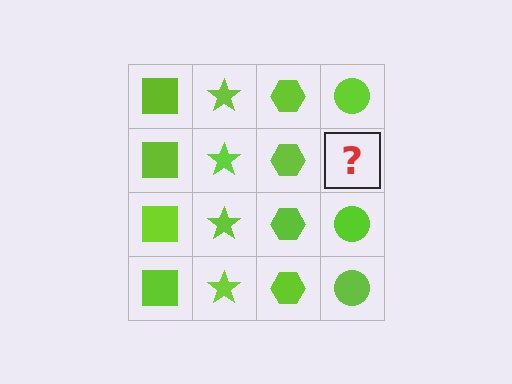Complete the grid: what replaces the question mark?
The question mark should be replaced with a lime circle.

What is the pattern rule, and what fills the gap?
The rule is that each column has a consistent shape. The gap should be filled with a lime circle.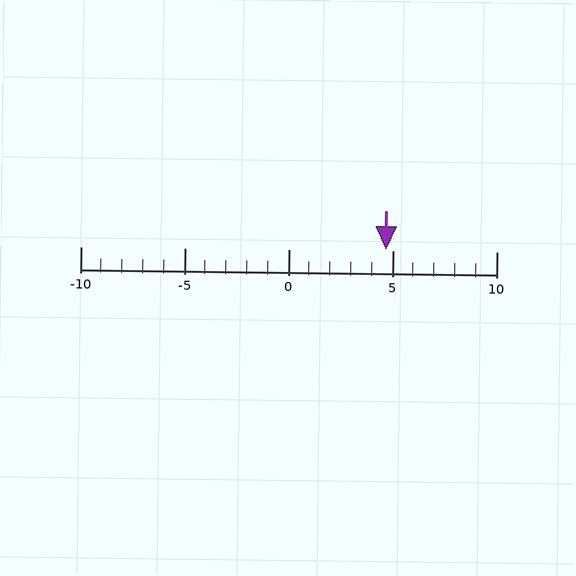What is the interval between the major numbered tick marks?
The major tick marks are spaced 5 units apart.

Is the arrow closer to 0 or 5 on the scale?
The arrow is closer to 5.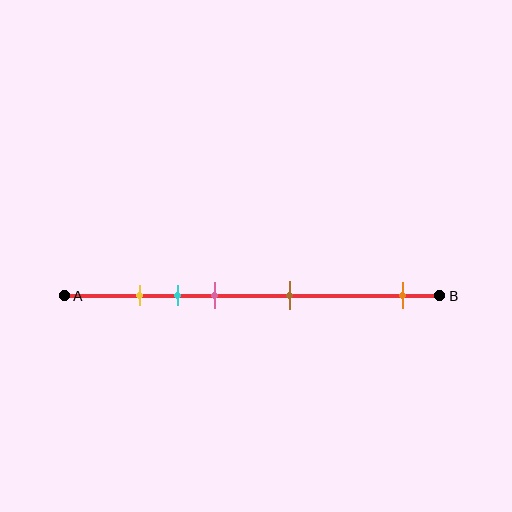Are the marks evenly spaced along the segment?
No, the marks are not evenly spaced.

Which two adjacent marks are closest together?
The yellow and cyan marks are the closest adjacent pair.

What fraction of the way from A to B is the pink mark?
The pink mark is approximately 40% (0.4) of the way from A to B.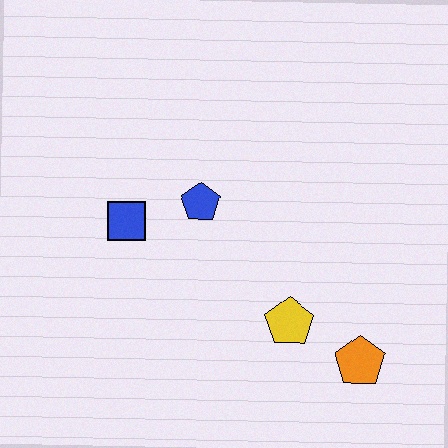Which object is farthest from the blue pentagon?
The orange pentagon is farthest from the blue pentagon.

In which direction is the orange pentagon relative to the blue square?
The orange pentagon is to the right of the blue square.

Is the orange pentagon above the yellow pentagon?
No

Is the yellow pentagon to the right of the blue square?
Yes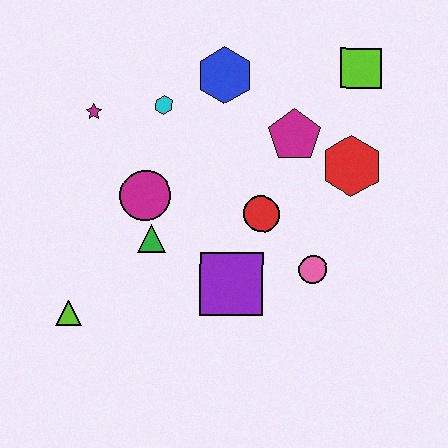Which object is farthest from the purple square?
The lime square is farthest from the purple square.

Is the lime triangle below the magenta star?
Yes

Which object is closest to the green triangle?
The magenta circle is closest to the green triangle.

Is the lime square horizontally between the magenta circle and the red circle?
No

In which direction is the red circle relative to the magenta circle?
The red circle is to the right of the magenta circle.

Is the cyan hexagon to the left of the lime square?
Yes